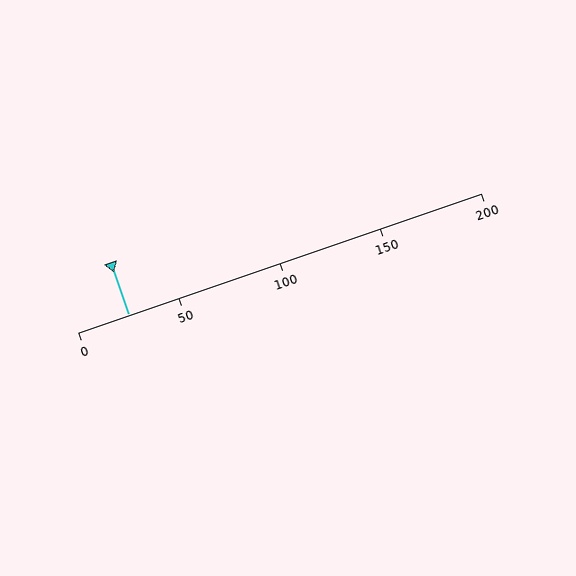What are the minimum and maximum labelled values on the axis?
The axis runs from 0 to 200.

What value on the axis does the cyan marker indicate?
The marker indicates approximately 25.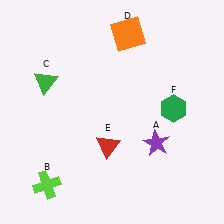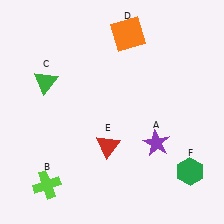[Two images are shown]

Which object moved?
The green hexagon (F) moved down.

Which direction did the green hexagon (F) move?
The green hexagon (F) moved down.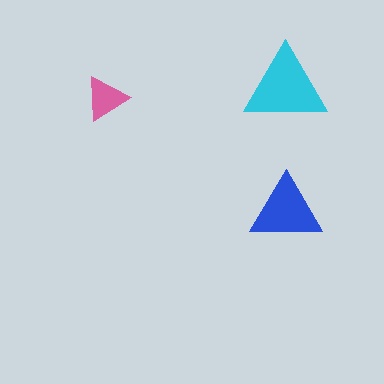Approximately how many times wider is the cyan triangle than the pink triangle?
About 2 times wider.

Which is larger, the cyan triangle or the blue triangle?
The cyan one.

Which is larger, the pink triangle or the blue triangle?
The blue one.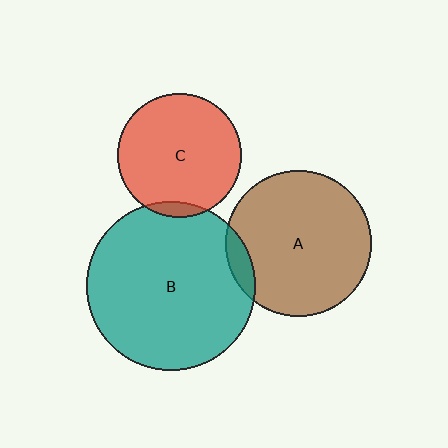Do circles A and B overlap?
Yes.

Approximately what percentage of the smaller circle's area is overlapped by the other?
Approximately 10%.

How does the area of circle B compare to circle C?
Approximately 1.9 times.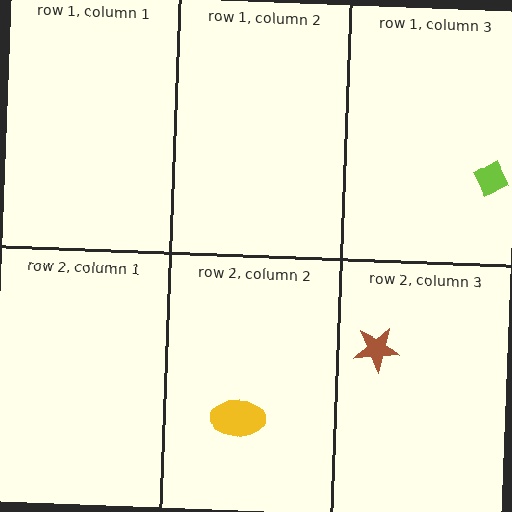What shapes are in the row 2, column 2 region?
The yellow ellipse.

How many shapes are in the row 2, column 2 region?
1.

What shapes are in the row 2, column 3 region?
The brown star.